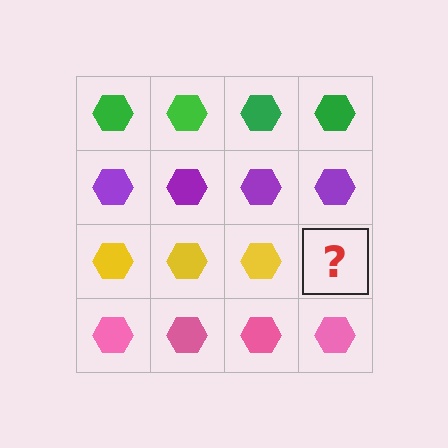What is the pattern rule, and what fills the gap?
The rule is that each row has a consistent color. The gap should be filled with a yellow hexagon.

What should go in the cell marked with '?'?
The missing cell should contain a yellow hexagon.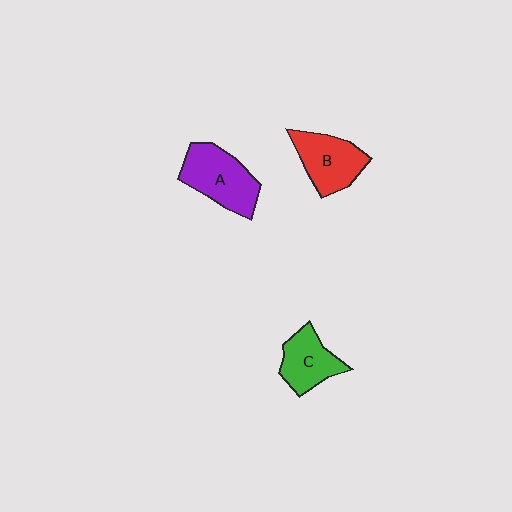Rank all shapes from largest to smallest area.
From largest to smallest: A (purple), B (red), C (green).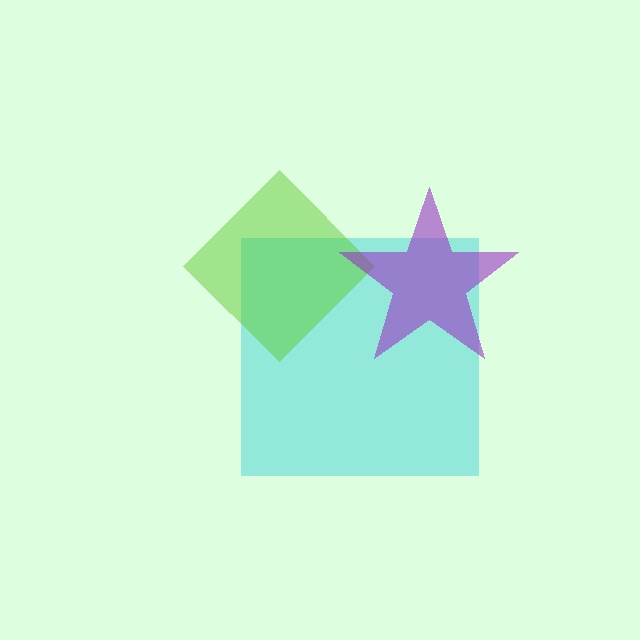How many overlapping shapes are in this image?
There are 3 overlapping shapes in the image.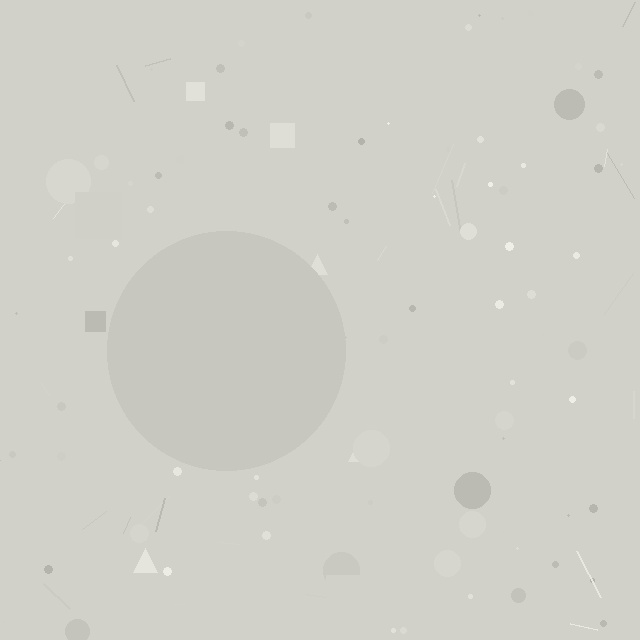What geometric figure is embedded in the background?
A circle is embedded in the background.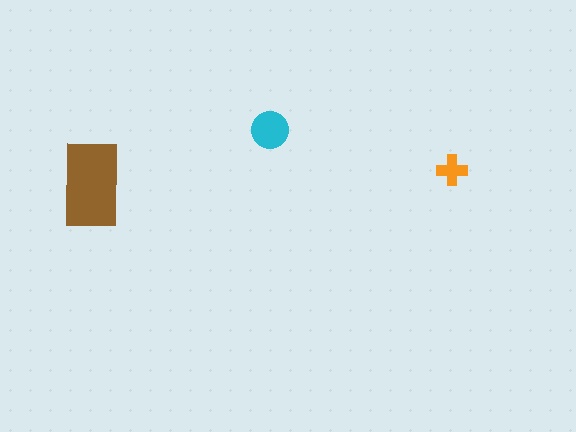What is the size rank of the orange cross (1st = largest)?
3rd.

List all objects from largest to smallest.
The brown rectangle, the cyan circle, the orange cross.